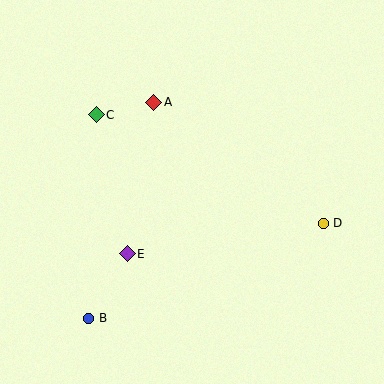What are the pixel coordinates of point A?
Point A is at (153, 103).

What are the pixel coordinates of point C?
Point C is at (96, 115).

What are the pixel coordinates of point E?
Point E is at (128, 254).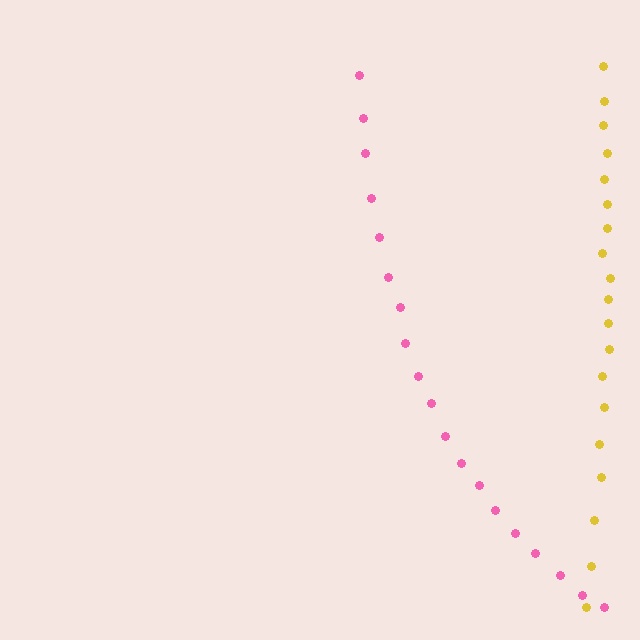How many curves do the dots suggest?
There are 2 distinct paths.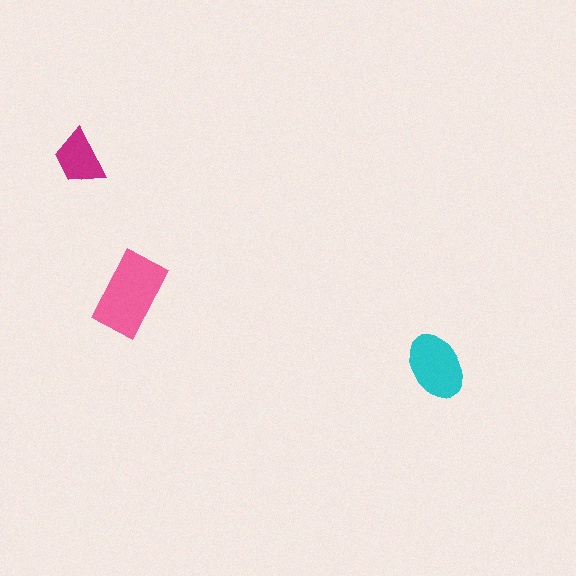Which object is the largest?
The pink rectangle.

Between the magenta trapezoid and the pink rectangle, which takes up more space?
The pink rectangle.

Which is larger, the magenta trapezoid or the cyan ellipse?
The cyan ellipse.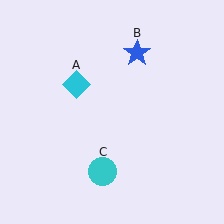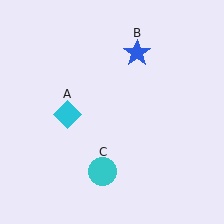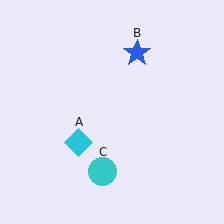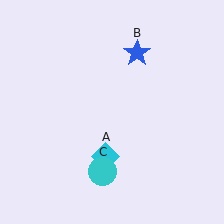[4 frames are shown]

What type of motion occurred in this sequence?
The cyan diamond (object A) rotated counterclockwise around the center of the scene.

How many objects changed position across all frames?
1 object changed position: cyan diamond (object A).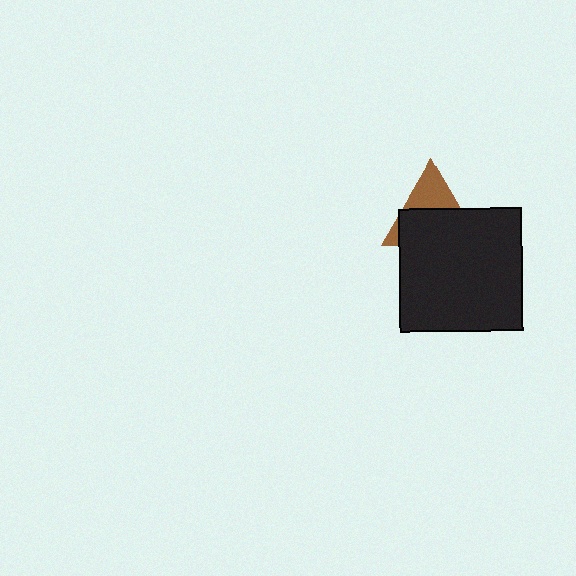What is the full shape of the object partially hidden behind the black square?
The partially hidden object is a brown triangle.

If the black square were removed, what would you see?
You would see the complete brown triangle.